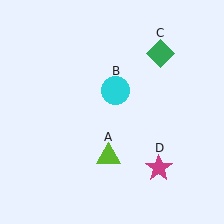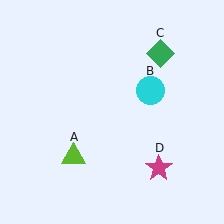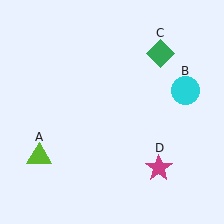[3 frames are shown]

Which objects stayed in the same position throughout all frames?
Green diamond (object C) and magenta star (object D) remained stationary.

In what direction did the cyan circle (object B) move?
The cyan circle (object B) moved right.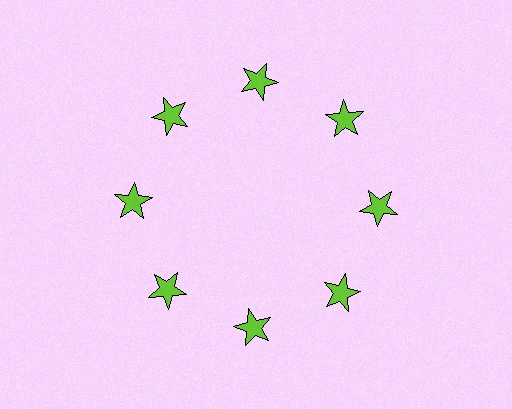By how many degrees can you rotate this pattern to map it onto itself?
The pattern maps onto itself every 45 degrees of rotation.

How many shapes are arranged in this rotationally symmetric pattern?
There are 8 shapes, arranged in 8 groups of 1.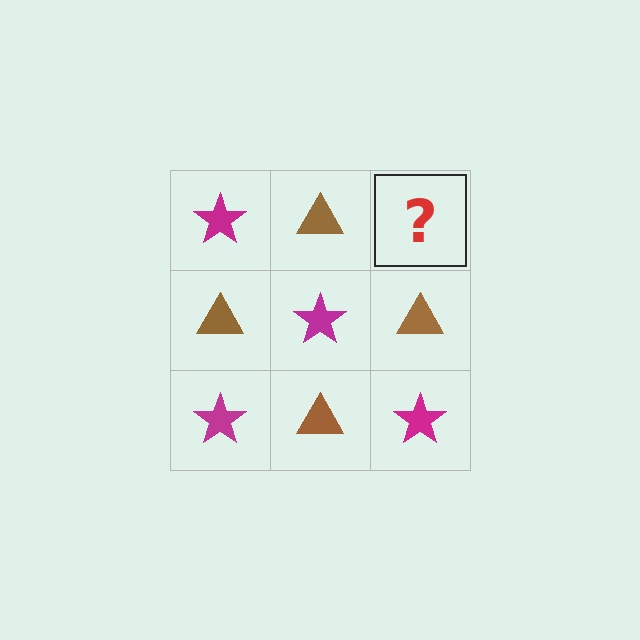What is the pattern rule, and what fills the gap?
The rule is that it alternates magenta star and brown triangle in a checkerboard pattern. The gap should be filled with a magenta star.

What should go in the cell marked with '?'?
The missing cell should contain a magenta star.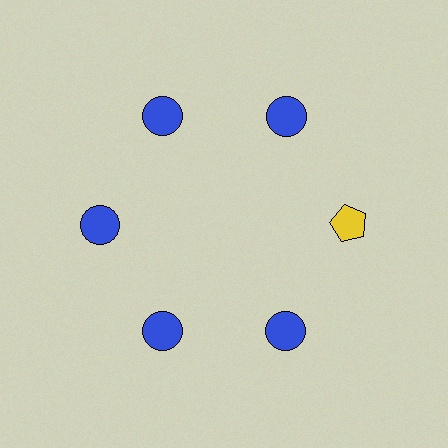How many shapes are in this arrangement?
There are 6 shapes arranged in a ring pattern.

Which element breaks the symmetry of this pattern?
The yellow pentagon at roughly the 3 o'clock position breaks the symmetry. All other shapes are blue circles.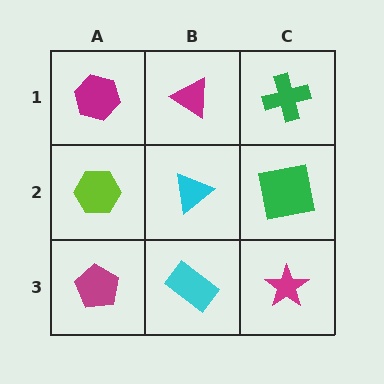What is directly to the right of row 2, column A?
A cyan triangle.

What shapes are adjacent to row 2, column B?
A magenta triangle (row 1, column B), a cyan rectangle (row 3, column B), a lime hexagon (row 2, column A), a green square (row 2, column C).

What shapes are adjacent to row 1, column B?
A cyan triangle (row 2, column B), a magenta hexagon (row 1, column A), a green cross (row 1, column C).